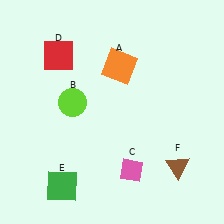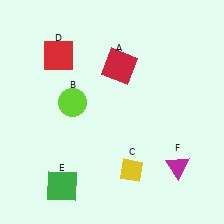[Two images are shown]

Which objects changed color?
A changed from orange to red. C changed from pink to yellow. F changed from brown to magenta.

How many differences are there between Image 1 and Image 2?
There are 3 differences between the two images.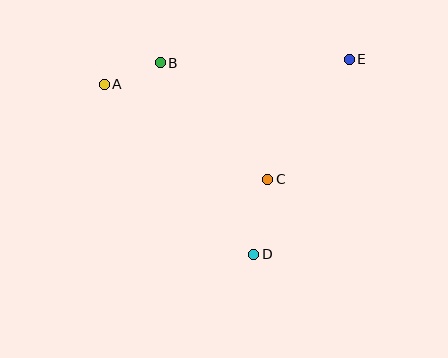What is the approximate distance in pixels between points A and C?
The distance between A and C is approximately 189 pixels.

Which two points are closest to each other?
Points A and B are closest to each other.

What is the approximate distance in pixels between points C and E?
The distance between C and E is approximately 145 pixels.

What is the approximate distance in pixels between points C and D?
The distance between C and D is approximately 76 pixels.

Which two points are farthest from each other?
Points A and E are farthest from each other.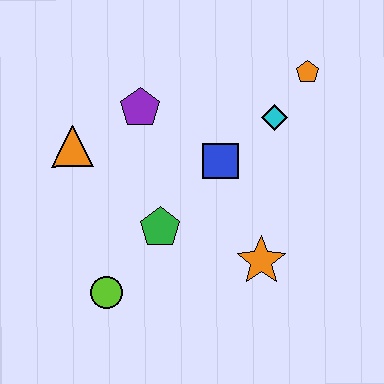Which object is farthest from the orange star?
The orange triangle is farthest from the orange star.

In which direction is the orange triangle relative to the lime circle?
The orange triangle is above the lime circle.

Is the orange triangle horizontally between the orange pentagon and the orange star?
No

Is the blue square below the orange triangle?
Yes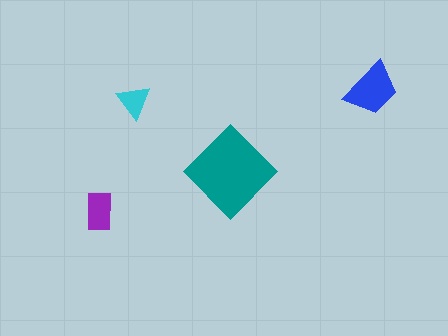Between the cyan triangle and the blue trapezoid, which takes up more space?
The blue trapezoid.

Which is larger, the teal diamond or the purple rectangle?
The teal diamond.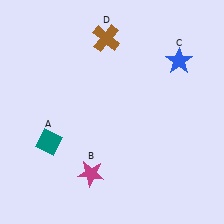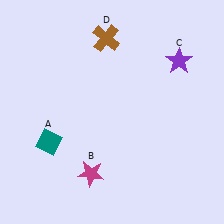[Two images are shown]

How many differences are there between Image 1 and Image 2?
There is 1 difference between the two images.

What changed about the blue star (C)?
In Image 1, C is blue. In Image 2, it changed to purple.